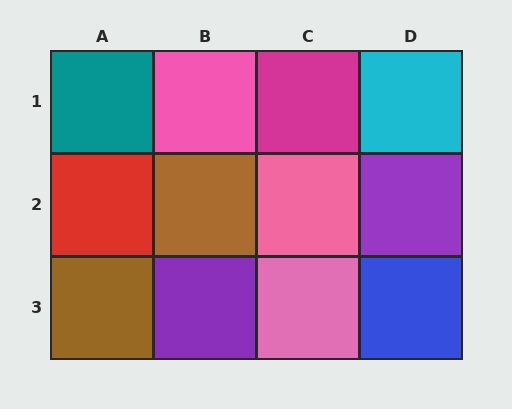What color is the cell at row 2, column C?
Pink.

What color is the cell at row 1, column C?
Magenta.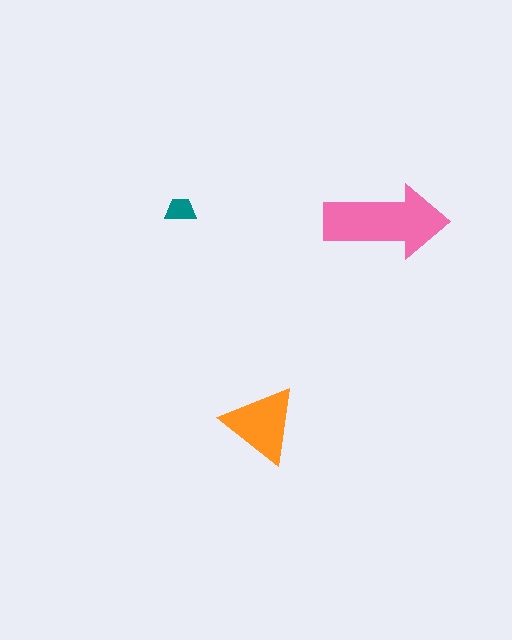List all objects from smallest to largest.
The teal trapezoid, the orange triangle, the pink arrow.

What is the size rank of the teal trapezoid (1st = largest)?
3rd.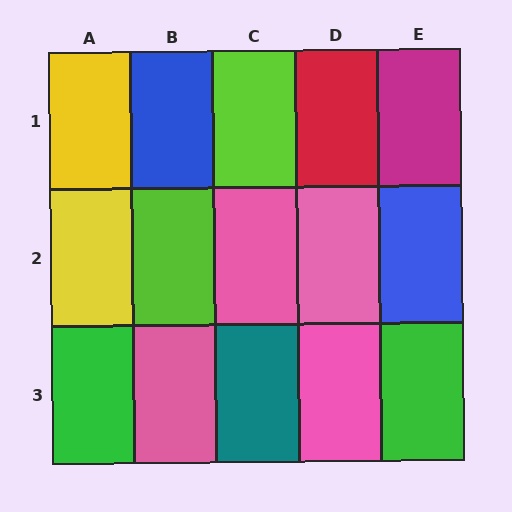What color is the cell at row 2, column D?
Pink.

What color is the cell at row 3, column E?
Green.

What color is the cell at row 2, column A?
Yellow.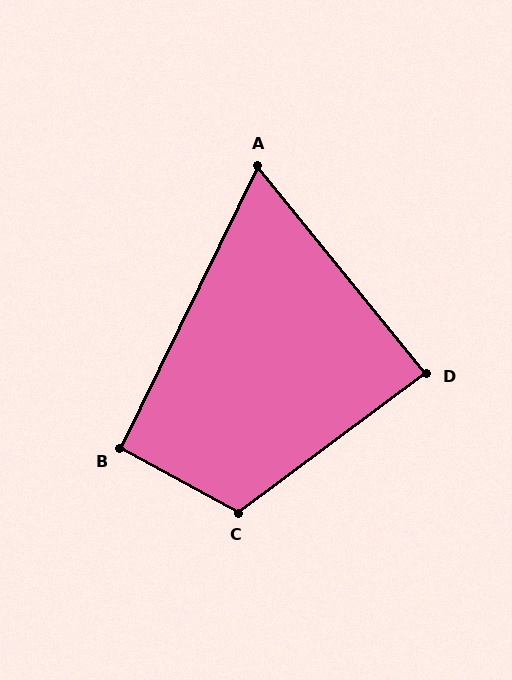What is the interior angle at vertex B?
Approximately 93 degrees (approximately right).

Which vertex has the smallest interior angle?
A, at approximately 65 degrees.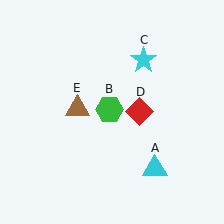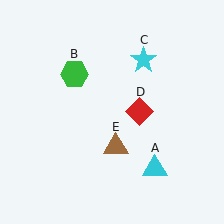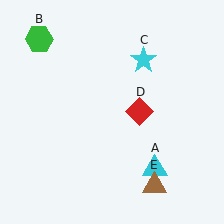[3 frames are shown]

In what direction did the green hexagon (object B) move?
The green hexagon (object B) moved up and to the left.